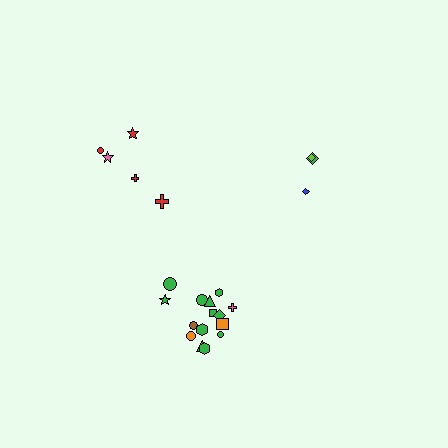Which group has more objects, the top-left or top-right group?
The top-left group.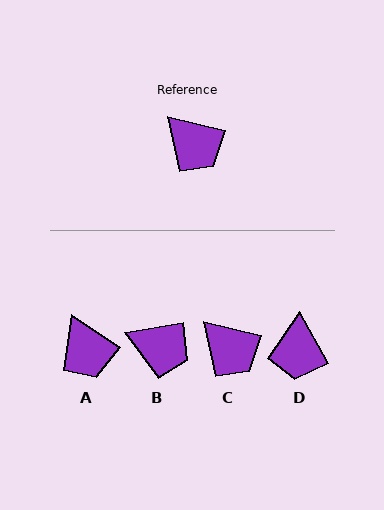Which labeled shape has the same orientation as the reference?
C.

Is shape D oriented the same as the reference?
No, it is off by about 47 degrees.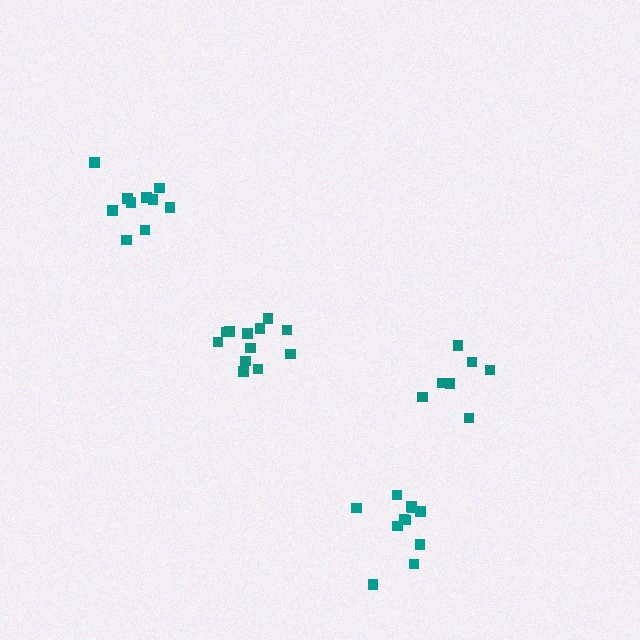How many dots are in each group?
Group 1: 11 dots, Group 2: 12 dots, Group 3: 10 dots, Group 4: 7 dots (40 total).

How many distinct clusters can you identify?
There are 4 distinct clusters.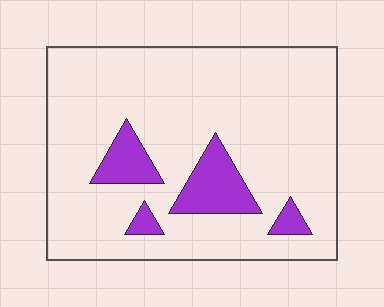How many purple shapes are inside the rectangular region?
4.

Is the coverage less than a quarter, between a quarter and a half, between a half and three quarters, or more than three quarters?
Less than a quarter.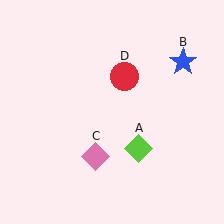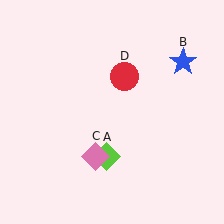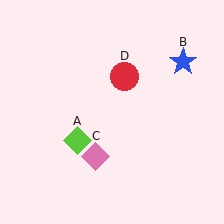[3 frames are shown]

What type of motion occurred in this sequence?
The lime diamond (object A) rotated clockwise around the center of the scene.